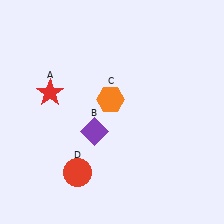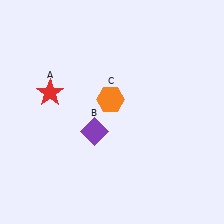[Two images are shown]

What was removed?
The red circle (D) was removed in Image 2.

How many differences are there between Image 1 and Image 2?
There is 1 difference between the two images.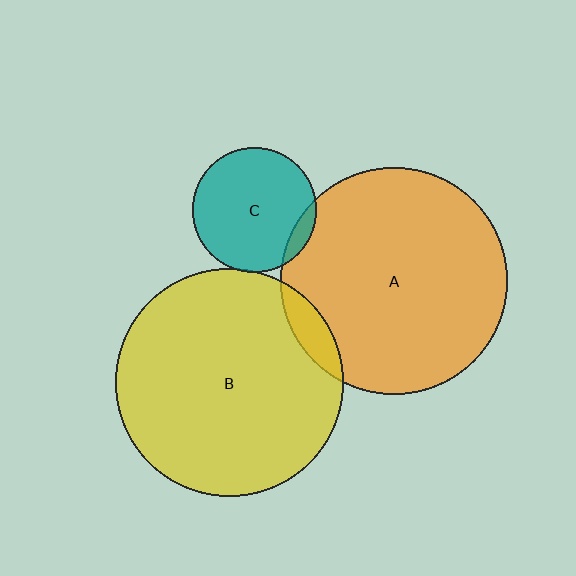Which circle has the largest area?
Circle B (yellow).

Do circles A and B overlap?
Yes.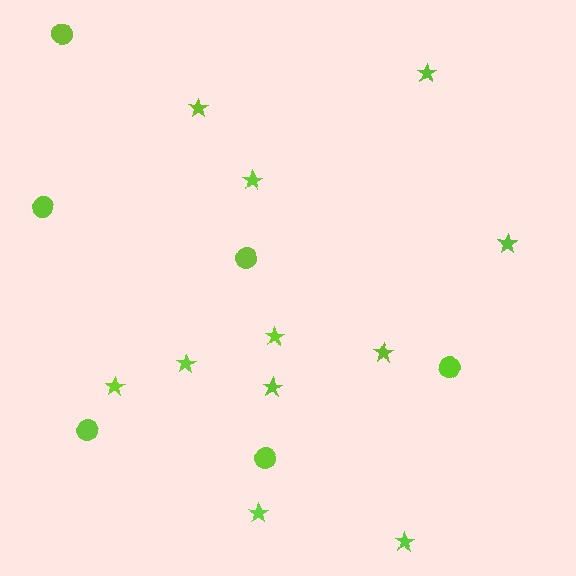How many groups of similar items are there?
There are 2 groups: one group of circles (6) and one group of stars (11).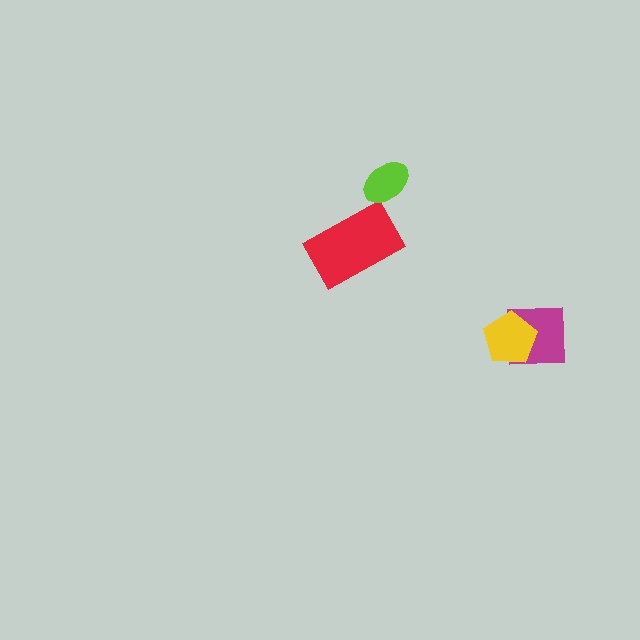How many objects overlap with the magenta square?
1 object overlaps with the magenta square.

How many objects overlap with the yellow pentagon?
1 object overlaps with the yellow pentagon.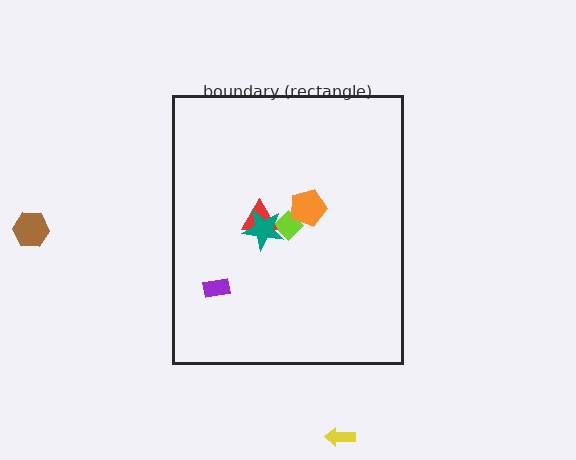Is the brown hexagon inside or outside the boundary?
Outside.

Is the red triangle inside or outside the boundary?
Inside.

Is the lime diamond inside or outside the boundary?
Inside.